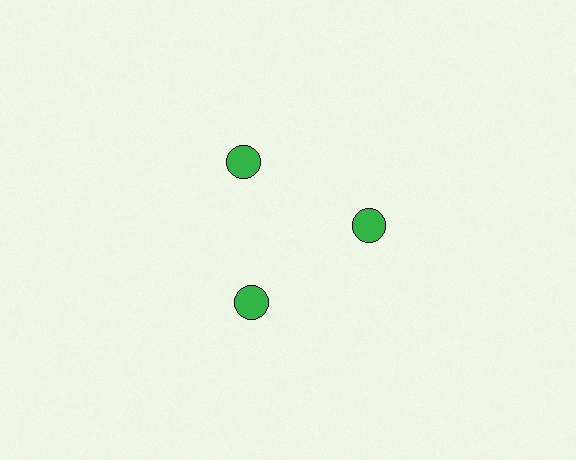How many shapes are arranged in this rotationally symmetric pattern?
There are 3 shapes, arranged in 3 groups of 1.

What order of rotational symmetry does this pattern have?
This pattern has 3-fold rotational symmetry.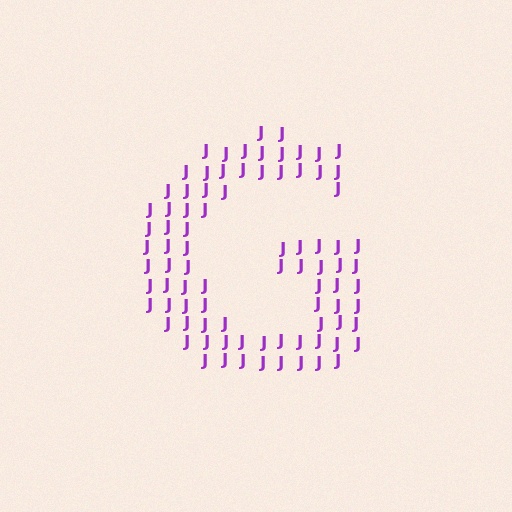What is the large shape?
The large shape is the letter G.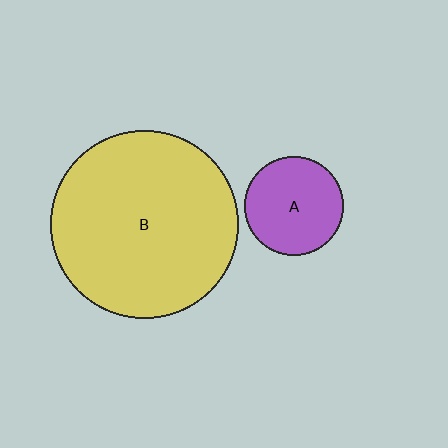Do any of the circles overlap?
No, none of the circles overlap.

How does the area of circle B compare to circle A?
Approximately 3.7 times.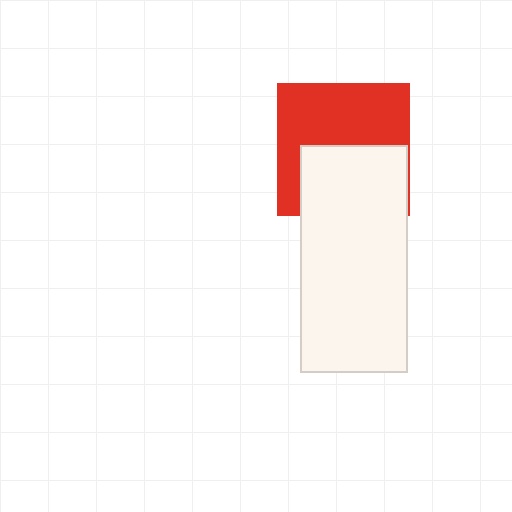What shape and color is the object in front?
The object in front is a white rectangle.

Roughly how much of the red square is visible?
About half of it is visible (roughly 57%).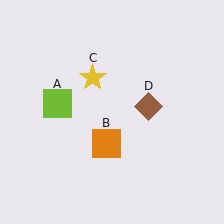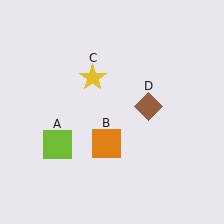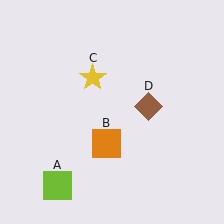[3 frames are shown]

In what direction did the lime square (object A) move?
The lime square (object A) moved down.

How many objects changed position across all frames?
1 object changed position: lime square (object A).